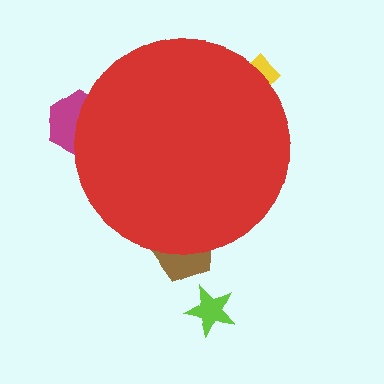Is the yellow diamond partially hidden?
Yes, the yellow diamond is partially hidden behind the red circle.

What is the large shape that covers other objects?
A red circle.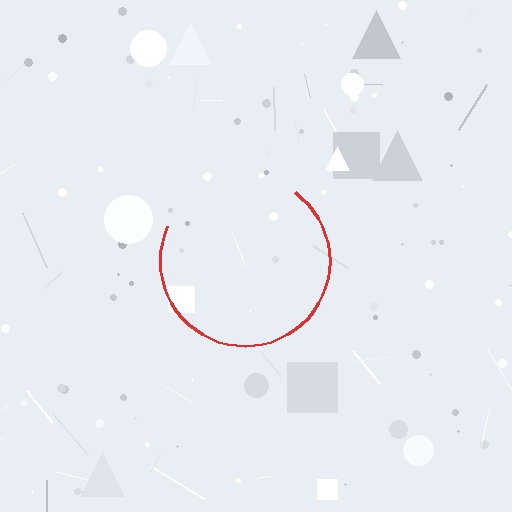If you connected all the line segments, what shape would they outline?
They would outline a circle.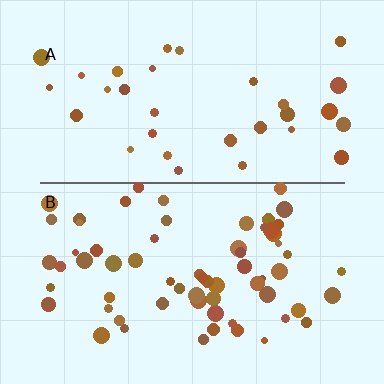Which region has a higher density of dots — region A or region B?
B (the bottom).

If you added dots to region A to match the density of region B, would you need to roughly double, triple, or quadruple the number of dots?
Approximately double.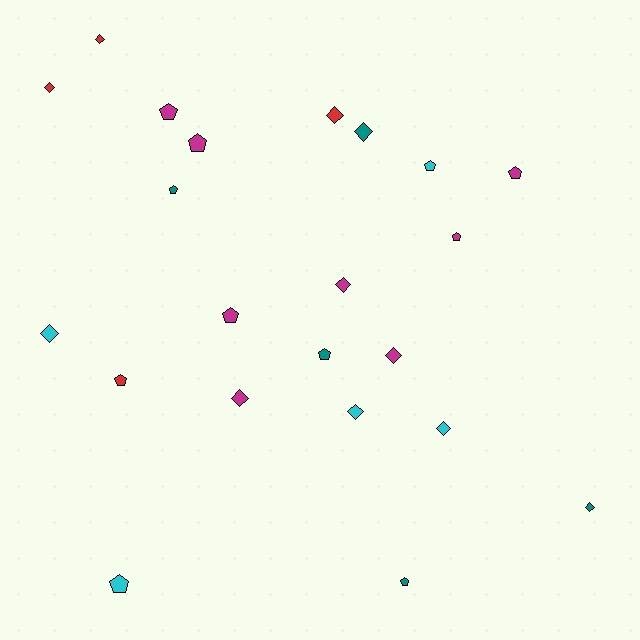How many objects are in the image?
There are 22 objects.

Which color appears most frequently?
Magenta, with 8 objects.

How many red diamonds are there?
There are 3 red diamonds.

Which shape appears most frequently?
Pentagon, with 11 objects.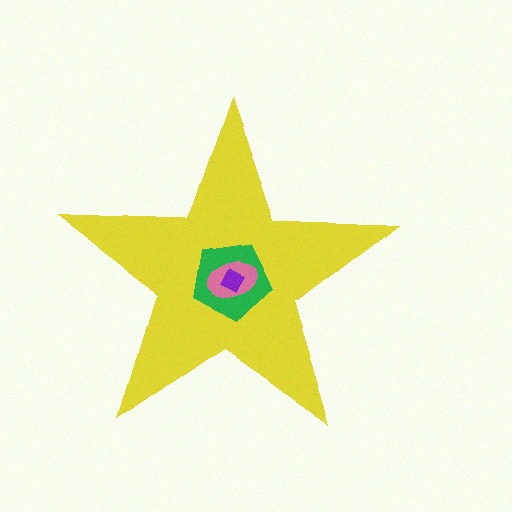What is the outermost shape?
The yellow star.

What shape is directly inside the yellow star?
The green pentagon.